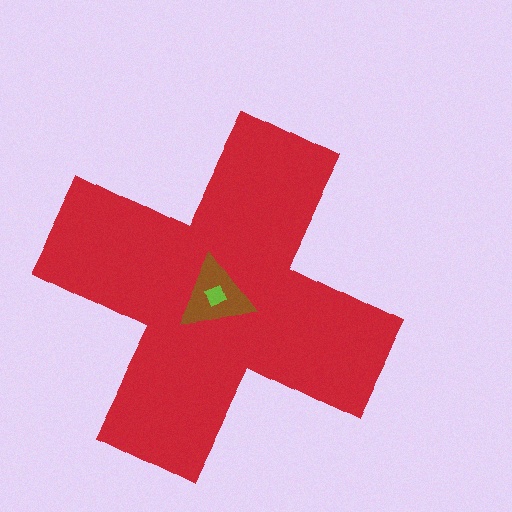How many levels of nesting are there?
3.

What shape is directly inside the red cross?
The brown triangle.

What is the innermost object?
The lime diamond.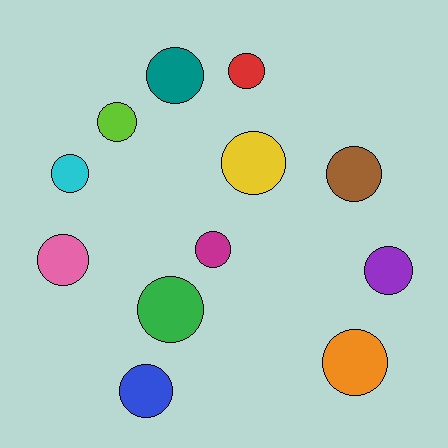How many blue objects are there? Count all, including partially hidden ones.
There is 1 blue object.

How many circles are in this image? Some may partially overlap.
There are 12 circles.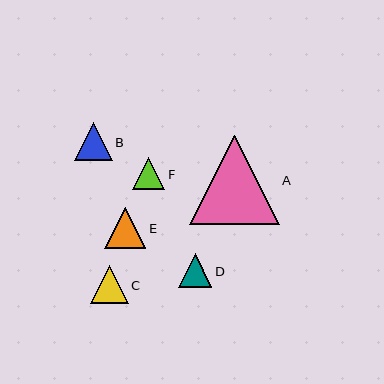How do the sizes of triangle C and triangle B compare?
Triangle C and triangle B are approximately the same size.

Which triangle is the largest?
Triangle A is the largest with a size of approximately 89 pixels.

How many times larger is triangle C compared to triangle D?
Triangle C is approximately 1.1 times the size of triangle D.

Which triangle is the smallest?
Triangle F is the smallest with a size of approximately 32 pixels.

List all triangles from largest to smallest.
From largest to smallest: A, E, C, B, D, F.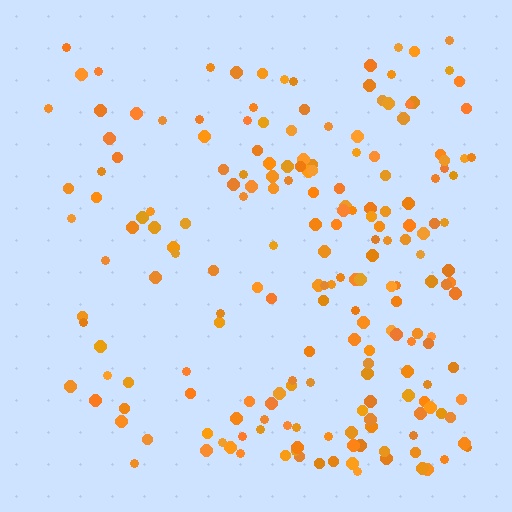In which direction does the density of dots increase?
From left to right, with the right side densest.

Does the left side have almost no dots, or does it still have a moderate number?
Still a moderate number, just noticeably fewer than the right.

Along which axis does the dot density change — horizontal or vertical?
Horizontal.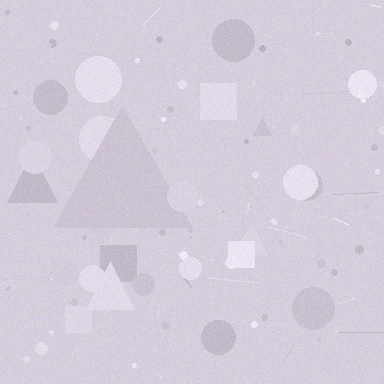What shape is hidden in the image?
A triangle is hidden in the image.